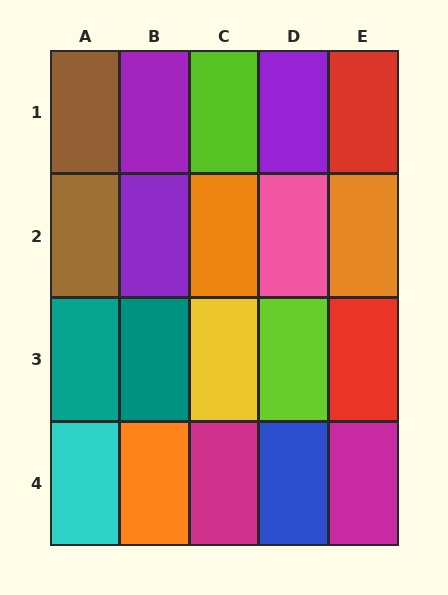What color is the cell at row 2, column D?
Pink.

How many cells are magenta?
2 cells are magenta.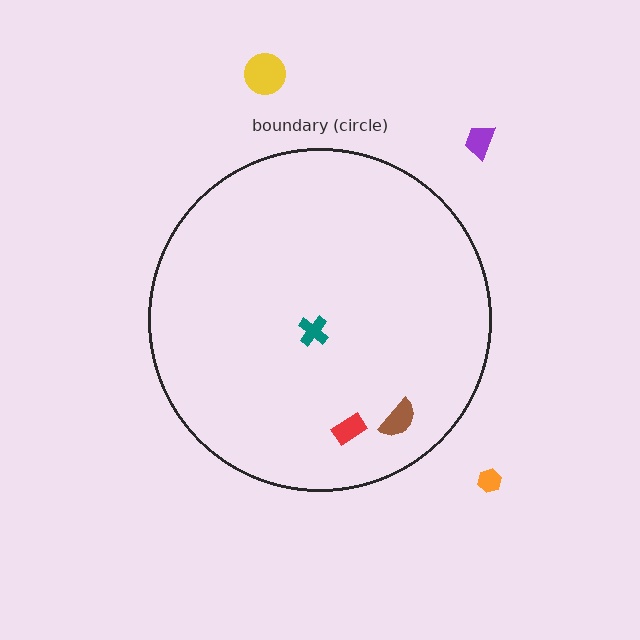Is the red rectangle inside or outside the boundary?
Inside.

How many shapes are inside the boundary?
3 inside, 3 outside.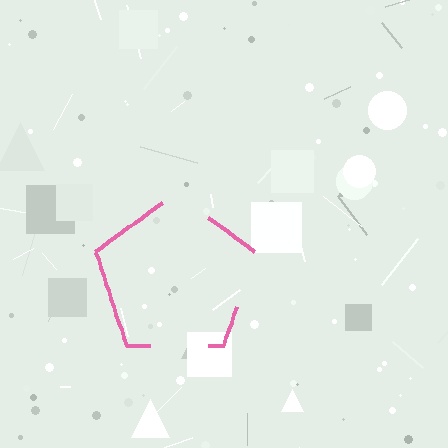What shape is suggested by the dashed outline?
The dashed outline suggests a pentagon.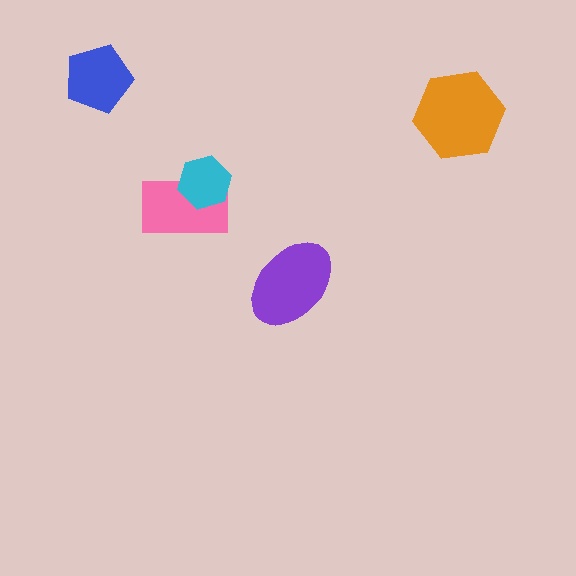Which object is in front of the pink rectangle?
The cyan hexagon is in front of the pink rectangle.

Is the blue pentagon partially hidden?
No, no other shape covers it.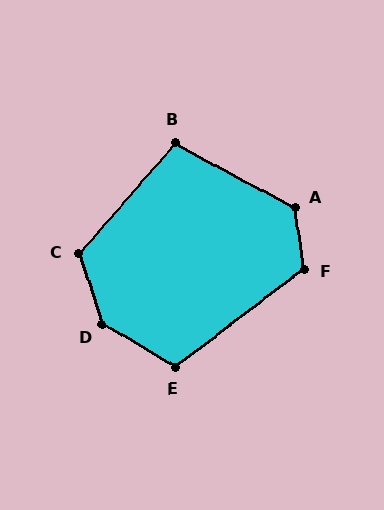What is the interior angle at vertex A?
Approximately 127 degrees (obtuse).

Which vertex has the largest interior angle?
D, at approximately 139 degrees.